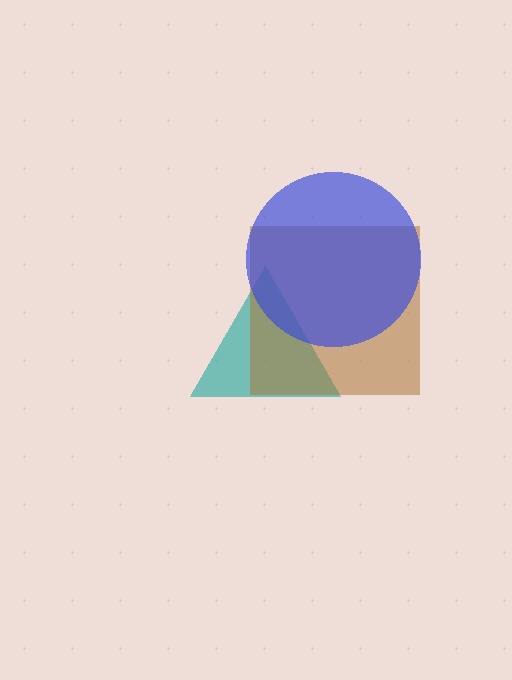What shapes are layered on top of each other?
The layered shapes are: a teal triangle, a brown square, a blue circle.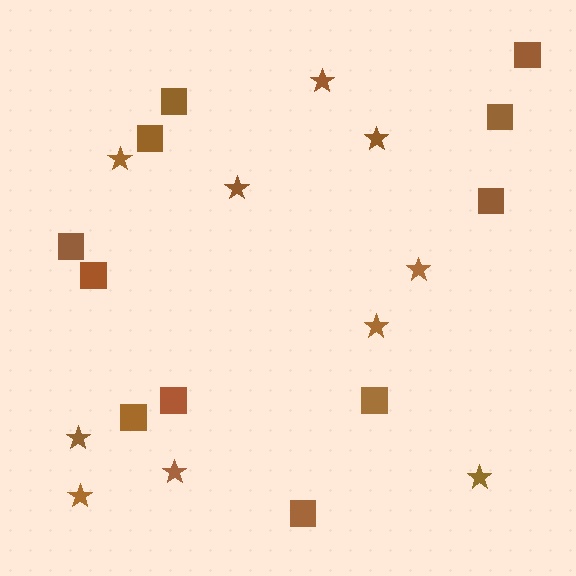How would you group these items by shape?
There are 2 groups: one group of squares (11) and one group of stars (10).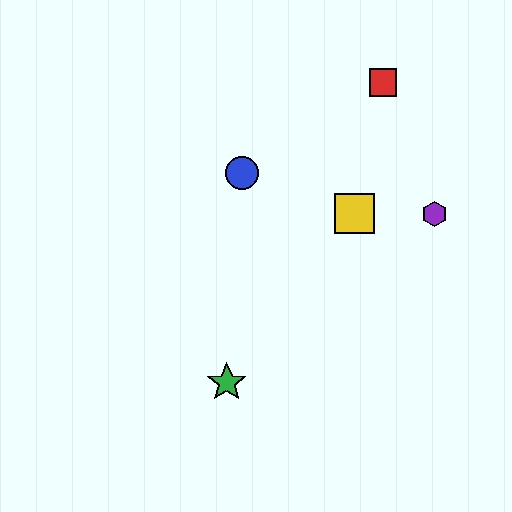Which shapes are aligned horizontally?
The yellow square, the purple hexagon are aligned horizontally.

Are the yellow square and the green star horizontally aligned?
No, the yellow square is at y≈214 and the green star is at y≈382.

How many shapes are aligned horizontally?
2 shapes (the yellow square, the purple hexagon) are aligned horizontally.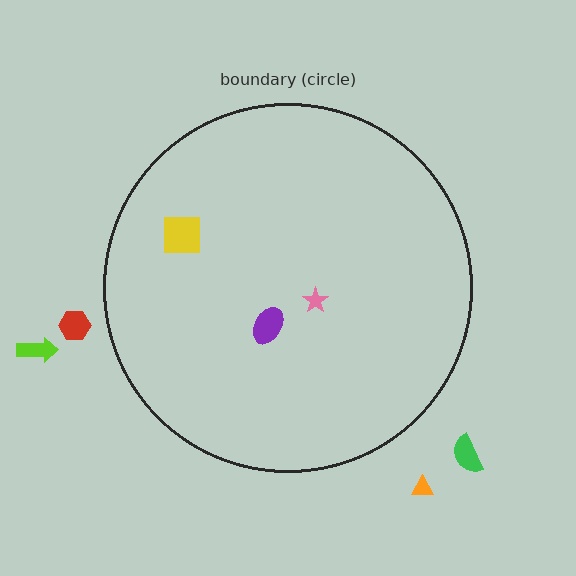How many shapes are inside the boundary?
3 inside, 4 outside.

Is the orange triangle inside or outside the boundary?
Outside.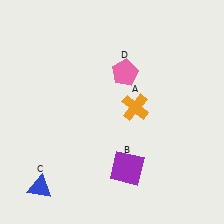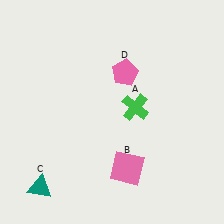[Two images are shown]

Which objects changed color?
A changed from orange to green. B changed from purple to pink. C changed from blue to teal.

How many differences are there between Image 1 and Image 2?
There are 3 differences between the two images.